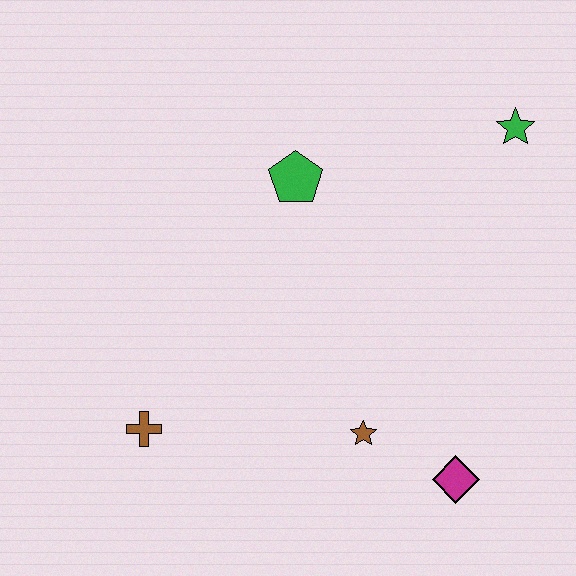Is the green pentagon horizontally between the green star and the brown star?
No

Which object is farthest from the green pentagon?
The magenta diamond is farthest from the green pentagon.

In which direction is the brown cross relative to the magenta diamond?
The brown cross is to the left of the magenta diamond.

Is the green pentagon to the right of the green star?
No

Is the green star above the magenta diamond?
Yes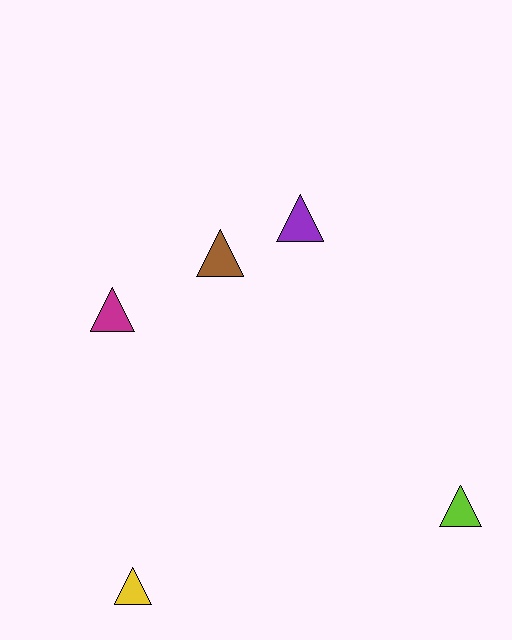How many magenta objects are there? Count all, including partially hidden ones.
There is 1 magenta object.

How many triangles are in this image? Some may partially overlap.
There are 5 triangles.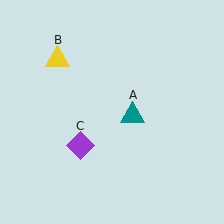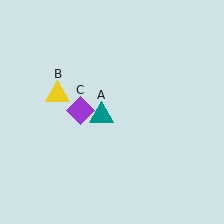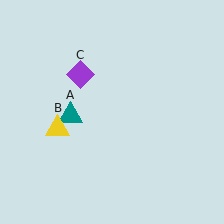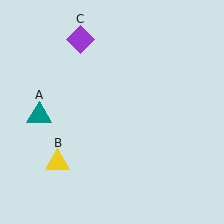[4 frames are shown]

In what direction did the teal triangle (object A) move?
The teal triangle (object A) moved left.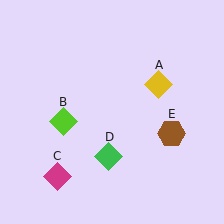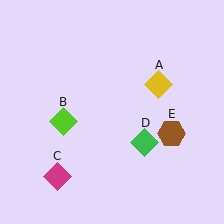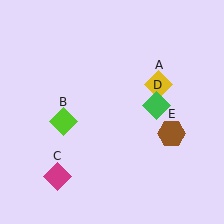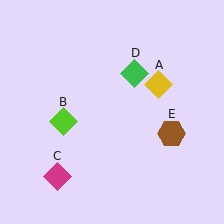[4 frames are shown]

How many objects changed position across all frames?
1 object changed position: green diamond (object D).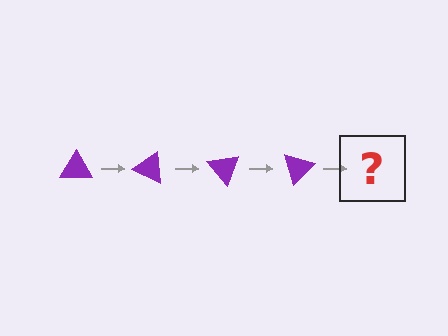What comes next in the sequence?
The next element should be a purple triangle rotated 100 degrees.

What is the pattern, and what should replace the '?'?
The pattern is that the triangle rotates 25 degrees each step. The '?' should be a purple triangle rotated 100 degrees.